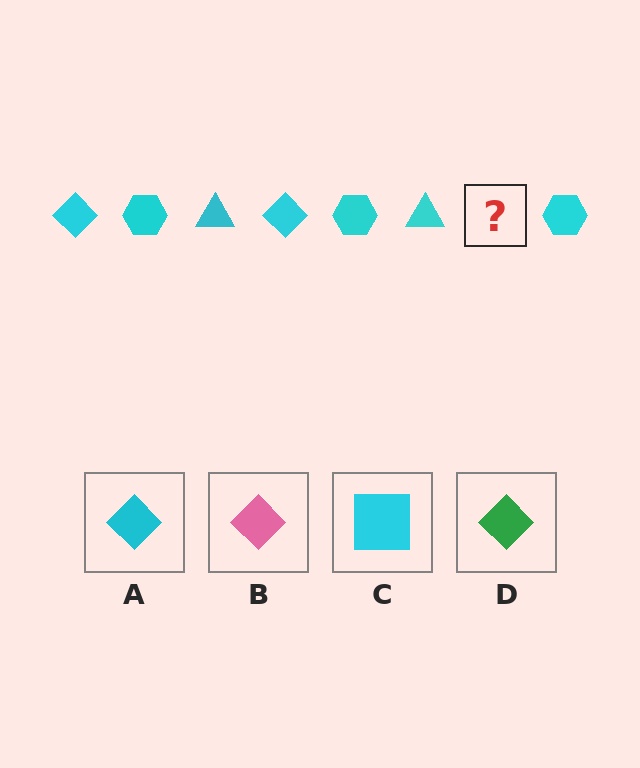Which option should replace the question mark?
Option A.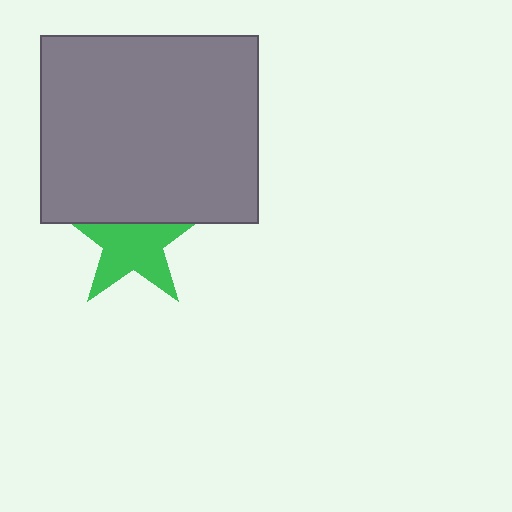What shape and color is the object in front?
The object in front is a gray rectangle.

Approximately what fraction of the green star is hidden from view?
Roughly 30% of the green star is hidden behind the gray rectangle.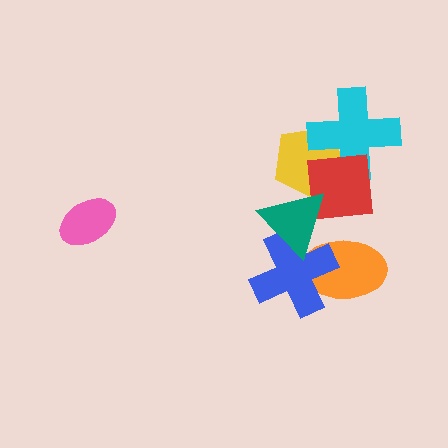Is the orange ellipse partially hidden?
Yes, it is partially covered by another shape.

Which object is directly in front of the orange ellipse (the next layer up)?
The blue cross is directly in front of the orange ellipse.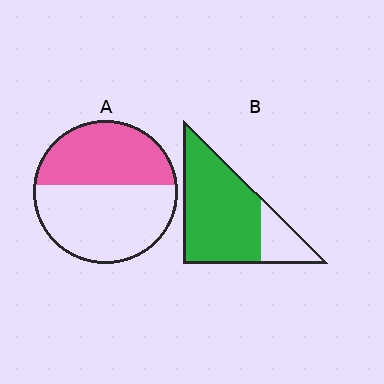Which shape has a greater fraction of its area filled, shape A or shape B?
Shape B.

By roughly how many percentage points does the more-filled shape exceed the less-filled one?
By roughly 35 percentage points (B over A).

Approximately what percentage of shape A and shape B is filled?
A is approximately 45% and B is approximately 80%.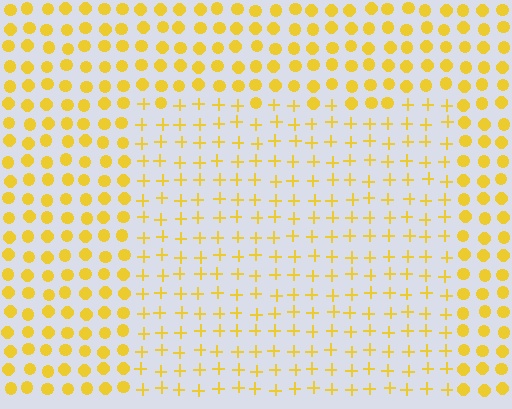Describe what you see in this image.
The image is filled with small yellow elements arranged in a uniform grid. A rectangle-shaped region contains plus signs, while the surrounding area contains circles. The boundary is defined purely by the change in element shape.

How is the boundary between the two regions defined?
The boundary is defined by a change in element shape: plus signs inside vs. circles outside. All elements share the same color and spacing.